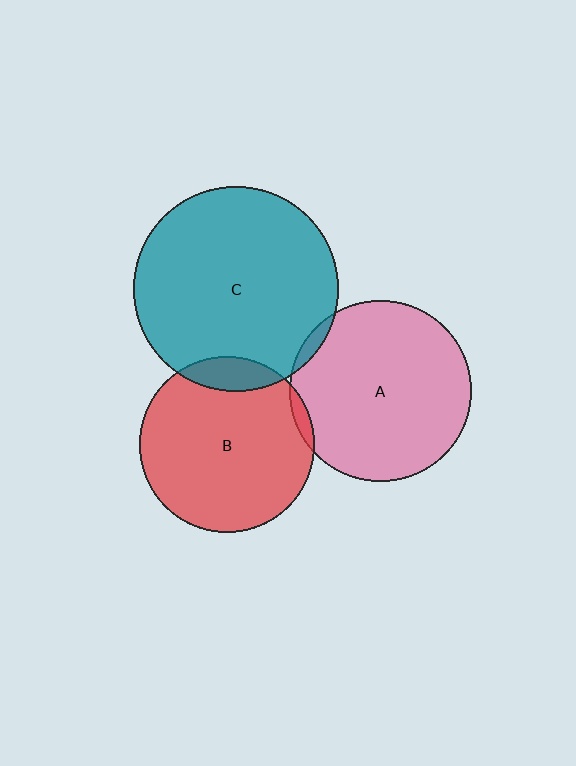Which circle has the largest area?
Circle C (teal).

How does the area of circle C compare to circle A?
Approximately 1.3 times.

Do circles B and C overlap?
Yes.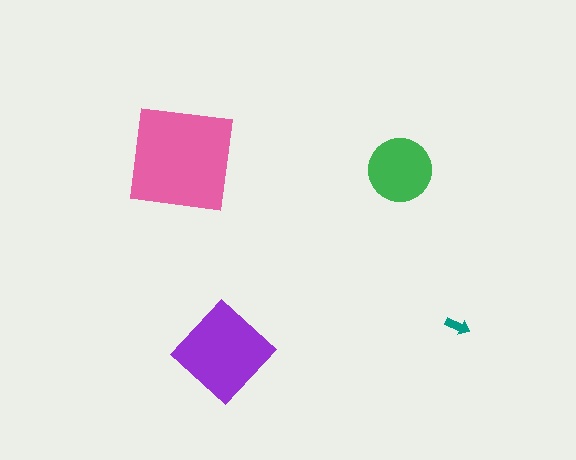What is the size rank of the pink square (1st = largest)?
1st.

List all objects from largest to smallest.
The pink square, the purple diamond, the green circle, the teal arrow.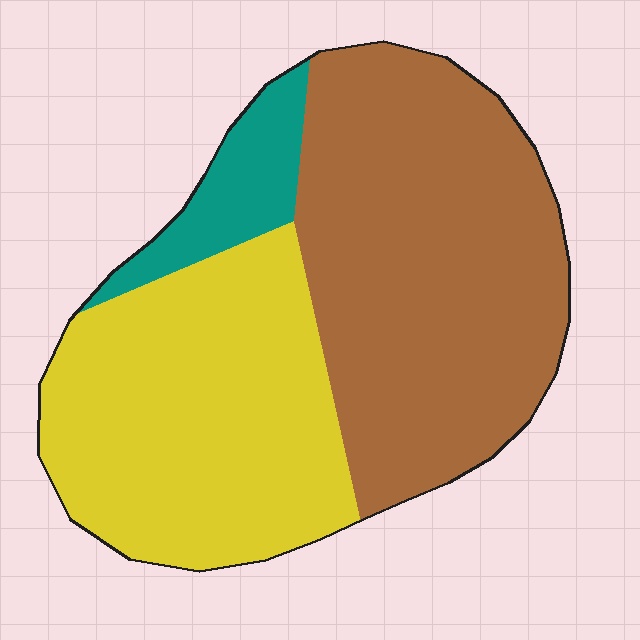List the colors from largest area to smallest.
From largest to smallest: brown, yellow, teal.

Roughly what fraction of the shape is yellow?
Yellow takes up between a quarter and a half of the shape.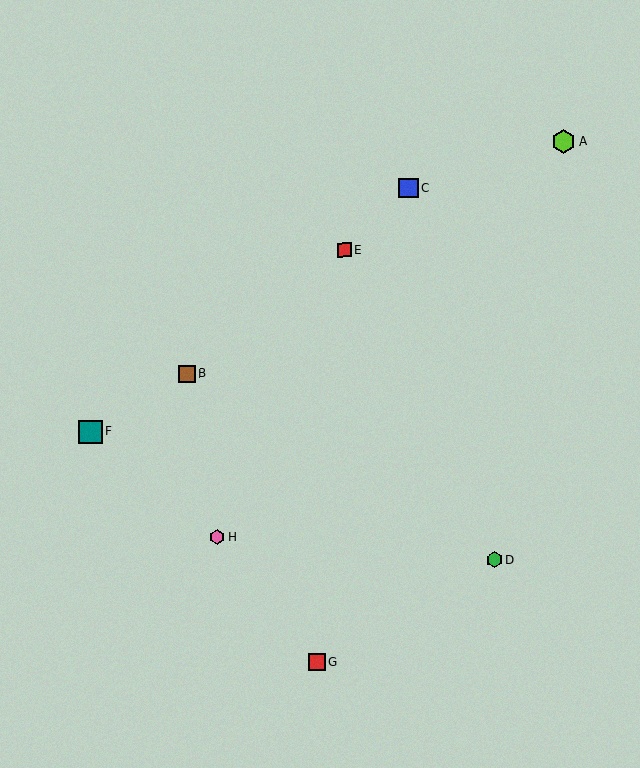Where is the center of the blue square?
The center of the blue square is at (408, 188).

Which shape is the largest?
The teal square (labeled F) is the largest.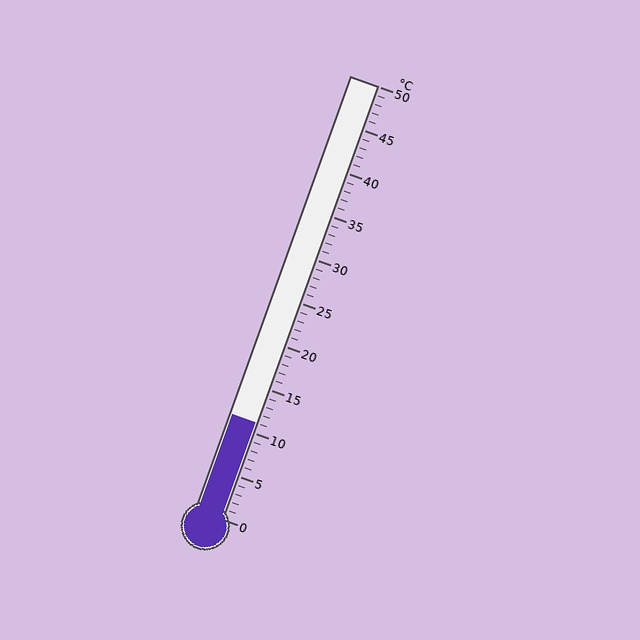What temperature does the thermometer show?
The thermometer shows approximately 11°C.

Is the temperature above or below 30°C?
The temperature is below 30°C.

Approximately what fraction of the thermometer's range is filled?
The thermometer is filled to approximately 20% of its range.